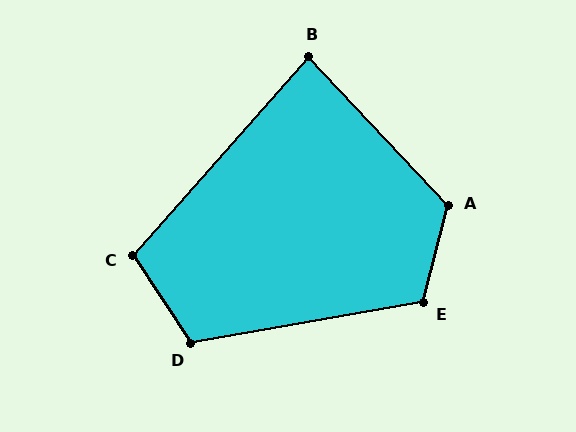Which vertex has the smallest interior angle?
B, at approximately 85 degrees.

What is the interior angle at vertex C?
Approximately 105 degrees (obtuse).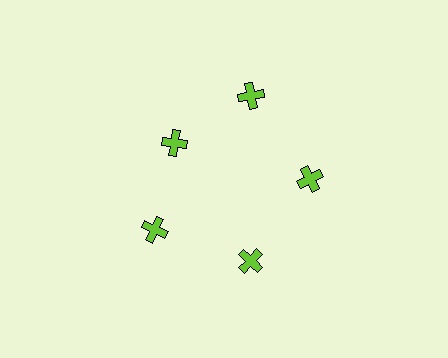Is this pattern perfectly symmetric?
No. The 5 lime crosses are arranged in a ring, but one element near the 10 o'clock position is pulled inward toward the center, breaking the 5-fold rotational symmetry.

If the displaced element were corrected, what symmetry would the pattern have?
It would have 5-fold rotational symmetry — the pattern would map onto itself every 72 degrees.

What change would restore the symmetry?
The symmetry would be restored by moving it outward, back onto the ring so that all 5 crosses sit at equal angles and equal distance from the center.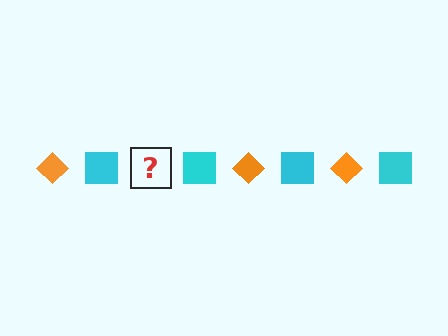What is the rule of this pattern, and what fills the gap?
The rule is that the pattern alternates between orange diamond and cyan square. The gap should be filled with an orange diamond.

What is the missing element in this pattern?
The missing element is an orange diamond.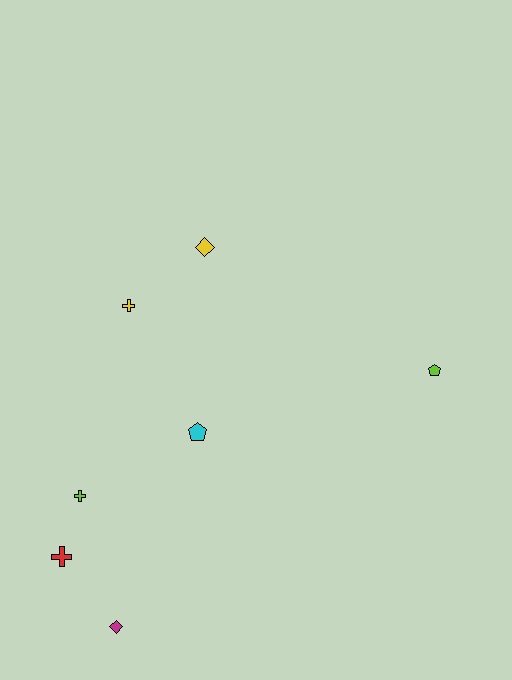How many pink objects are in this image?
There are no pink objects.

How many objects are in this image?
There are 7 objects.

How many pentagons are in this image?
There are 2 pentagons.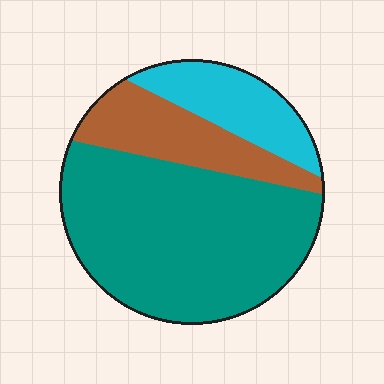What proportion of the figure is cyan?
Cyan covers 18% of the figure.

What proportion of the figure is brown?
Brown covers 20% of the figure.